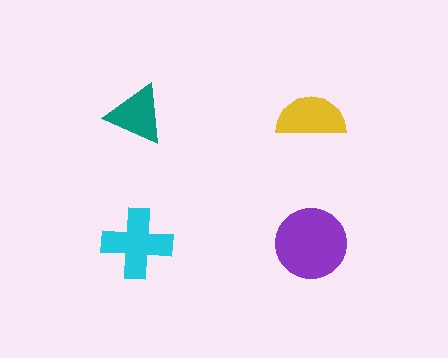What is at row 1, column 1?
A teal triangle.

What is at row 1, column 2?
A yellow semicircle.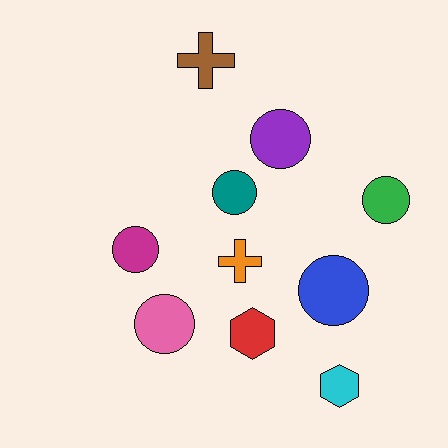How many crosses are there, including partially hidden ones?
There are 2 crosses.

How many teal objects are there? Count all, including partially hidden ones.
There is 1 teal object.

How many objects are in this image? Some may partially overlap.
There are 10 objects.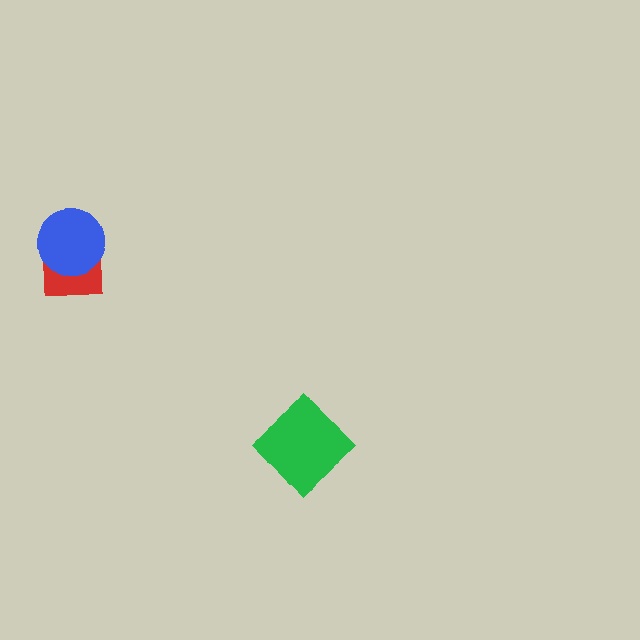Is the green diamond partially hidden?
No, no other shape covers it.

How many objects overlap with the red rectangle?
1 object overlaps with the red rectangle.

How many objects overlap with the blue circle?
1 object overlaps with the blue circle.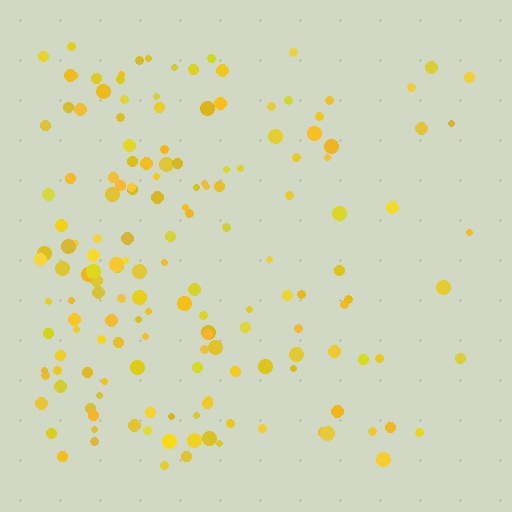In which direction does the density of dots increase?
From right to left, with the left side densest.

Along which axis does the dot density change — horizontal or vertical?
Horizontal.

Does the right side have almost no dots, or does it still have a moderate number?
Still a moderate number, just noticeably fewer than the left.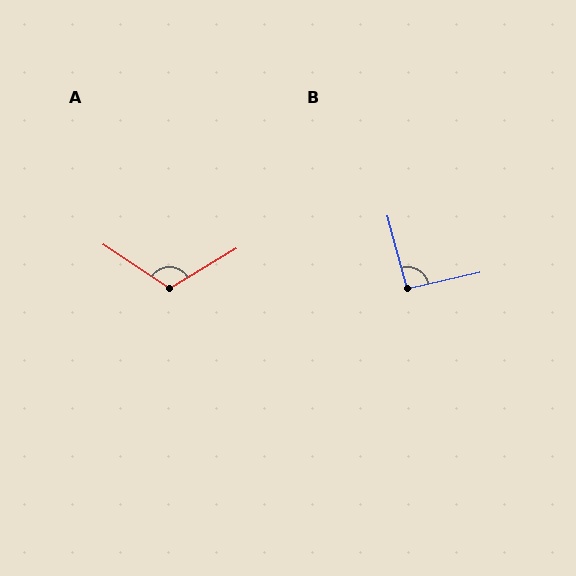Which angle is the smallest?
B, at approximately 92 degrees.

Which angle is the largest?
A, at approximately 116 degrees.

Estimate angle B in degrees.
Approximately 92 degrees.